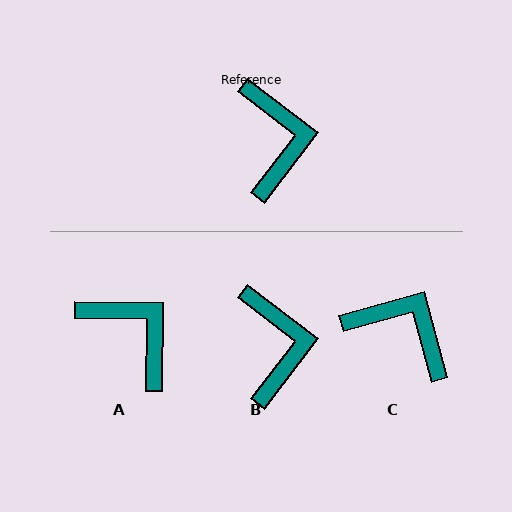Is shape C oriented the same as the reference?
No, it is off by about 53 degrees.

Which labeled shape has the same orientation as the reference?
B.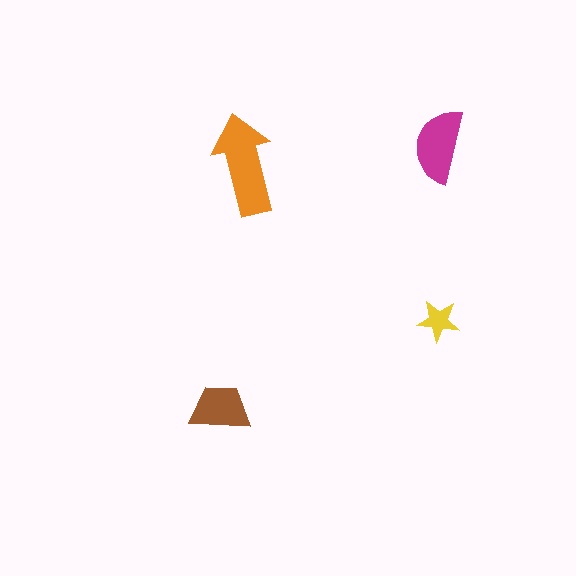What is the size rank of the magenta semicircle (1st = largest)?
2nd.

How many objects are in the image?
There are 4 objects in the image.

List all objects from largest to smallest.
The orange arrow, the magenta semicircle, the brown trapezoid, the yellow star.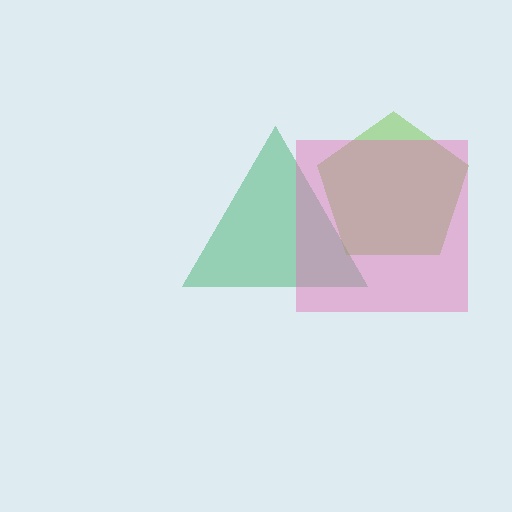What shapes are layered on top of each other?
The layered shapes are: a green triangle, a lime pentagon, a pink square.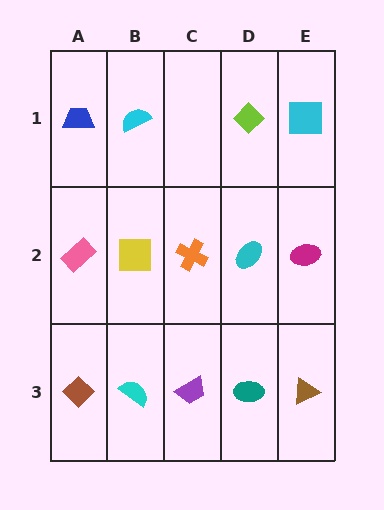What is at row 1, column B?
A cyan semicircle.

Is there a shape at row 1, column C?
No, that cell is empty.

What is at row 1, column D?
A lime diamond.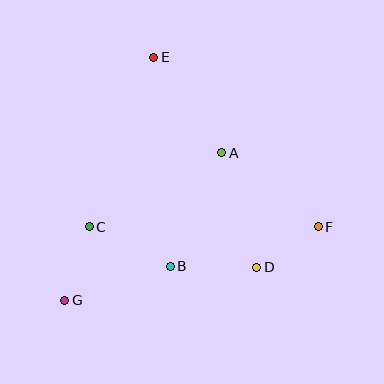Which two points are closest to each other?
Points D and F are closest to each other.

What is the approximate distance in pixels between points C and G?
The distance between C and G is approximately 78 pixels.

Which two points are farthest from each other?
Points F and G are farthest from each other.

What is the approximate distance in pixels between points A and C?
The distance between A and C is approximately 151 pixels.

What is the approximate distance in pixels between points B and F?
The distance between B and F is approximately 153 pixels.